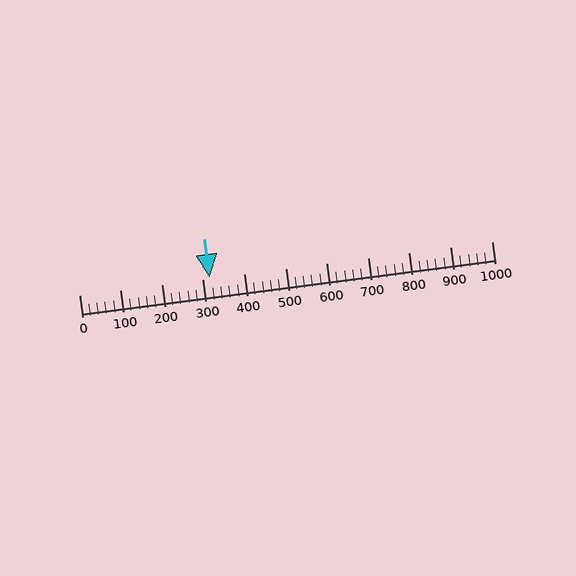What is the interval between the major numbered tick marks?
The major tick marks are spaced 100 units apart.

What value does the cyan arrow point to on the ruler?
The cyan arrow points to approximately 316.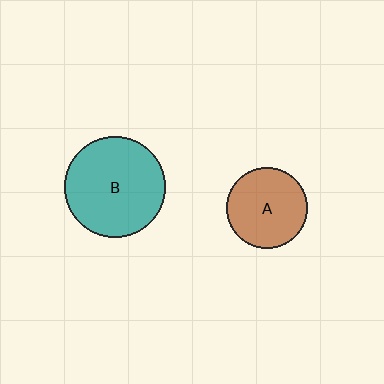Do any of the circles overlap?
No, none of the circles overlap.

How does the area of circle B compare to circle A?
Approximately 1.6 times.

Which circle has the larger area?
Circle B (teal).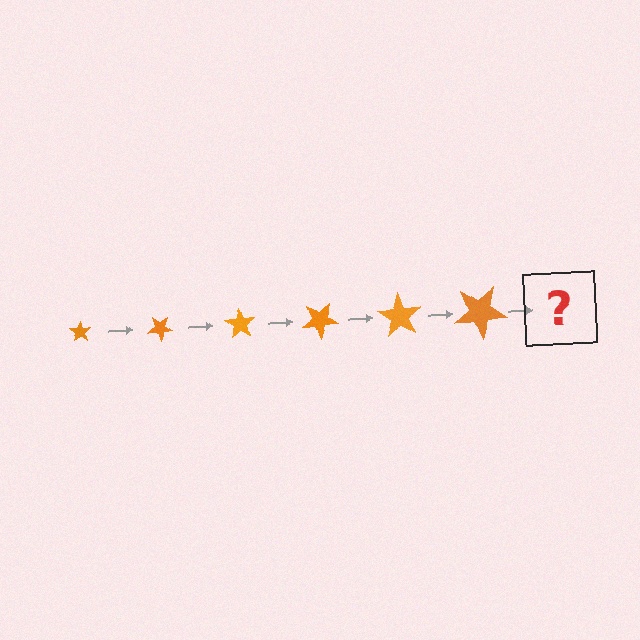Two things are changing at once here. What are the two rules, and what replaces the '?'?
The two rules are that the star grows larger each step and it rotates 35 degrees each step. The '?' should be a star, larger than the previous one and rotated 210 degrees from the start.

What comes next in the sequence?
The next element should be a star, larger than the previous one and rotated 210 degrees from the start.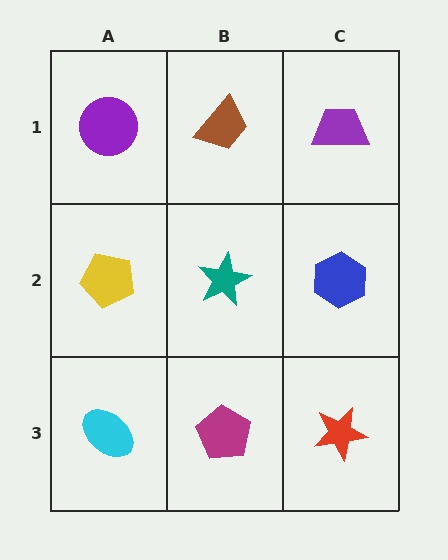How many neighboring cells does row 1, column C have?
2.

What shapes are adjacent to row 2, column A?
A purple circle (row 1, column A), a cyan ellipse (row 3, column A), a teal star (row 2, column B).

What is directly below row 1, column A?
A yellow pentagon.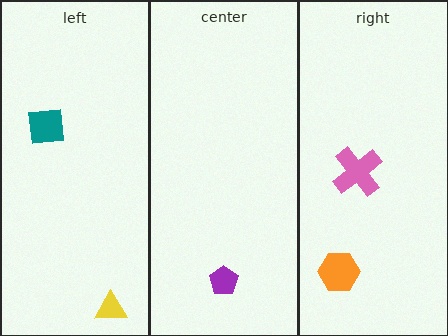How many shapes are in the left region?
2.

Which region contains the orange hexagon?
The right region.